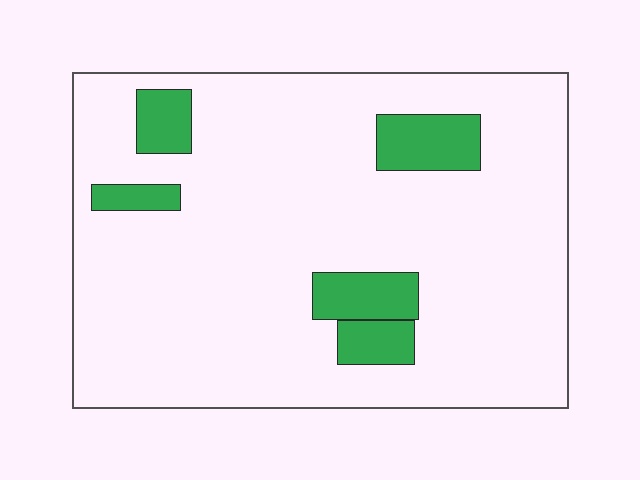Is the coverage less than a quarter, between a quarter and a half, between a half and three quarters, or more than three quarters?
Less than a quarter.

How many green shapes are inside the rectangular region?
5.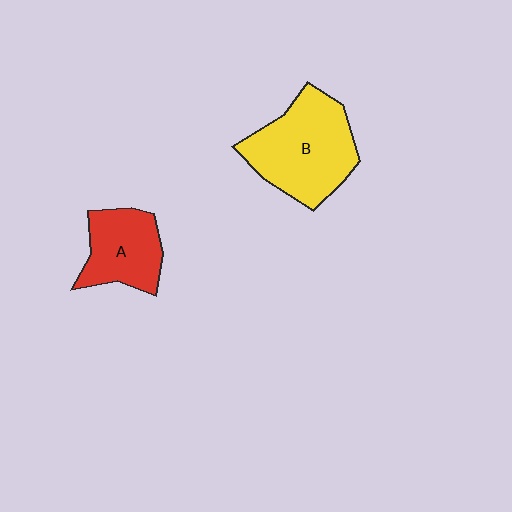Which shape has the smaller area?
Shape A (red).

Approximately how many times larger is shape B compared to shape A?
Approximately 1.6 times.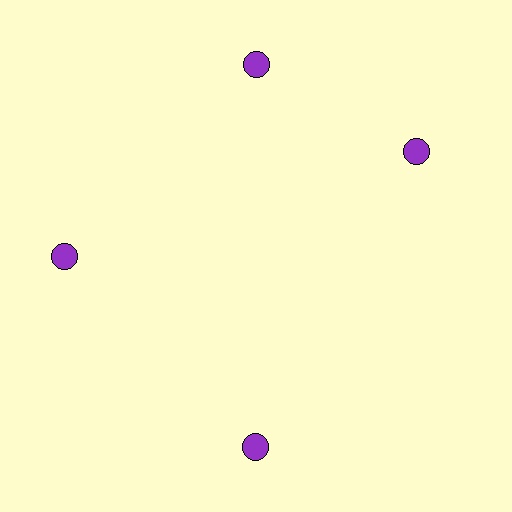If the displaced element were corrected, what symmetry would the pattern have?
It would have 4-fold rotational symmetry — the pattern would map onto itself every 90 degrees.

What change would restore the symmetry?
The symmetry would be restored by rotating it back into even spacing with its neighbors so that all 4 circles sit at equal angles and equal distance from the center.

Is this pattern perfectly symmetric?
No. The 4 purple circles are arranged in a ring, but one element near the 3 o'clock position is rotated out of alignment along the ring, breaking the 4-fold rotational symmetry.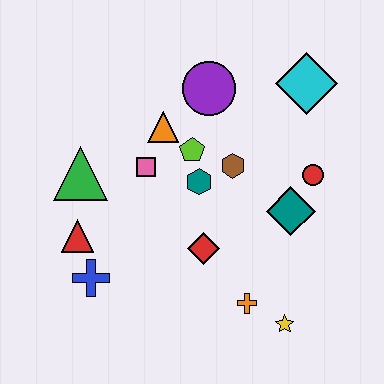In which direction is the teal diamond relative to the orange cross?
The teal diamond is above the orange cross.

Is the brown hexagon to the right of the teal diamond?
No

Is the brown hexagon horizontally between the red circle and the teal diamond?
No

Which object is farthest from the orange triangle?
The yellow star is farthest from the orange triangle.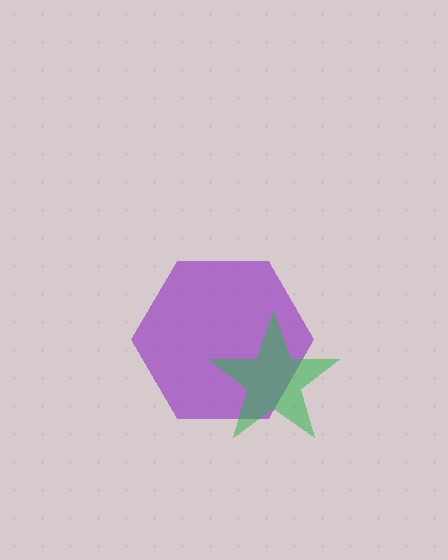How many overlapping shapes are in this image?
There are 2 overlapping shapes in the image.